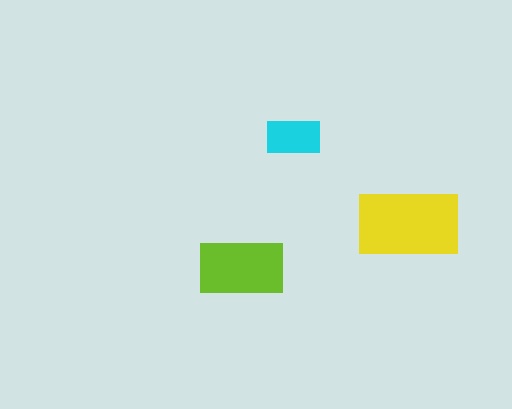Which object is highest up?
The cyan rectangle is topmost.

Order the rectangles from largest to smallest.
the yellow one, the lime one, the cyan one.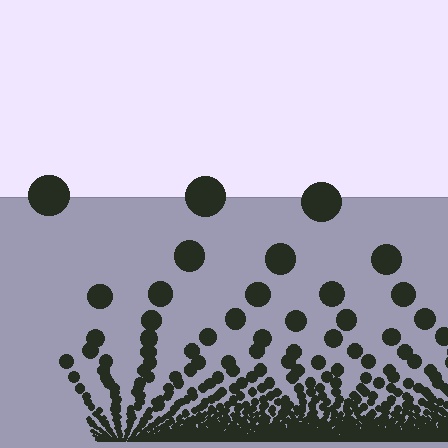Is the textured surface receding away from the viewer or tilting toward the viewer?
The surface appears to tilt toward the viewer. Texture elements get larger and sparser toward the top.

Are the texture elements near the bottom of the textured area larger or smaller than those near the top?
Smaller. The gradient is inverted — elements near the bottom are smaller and denser.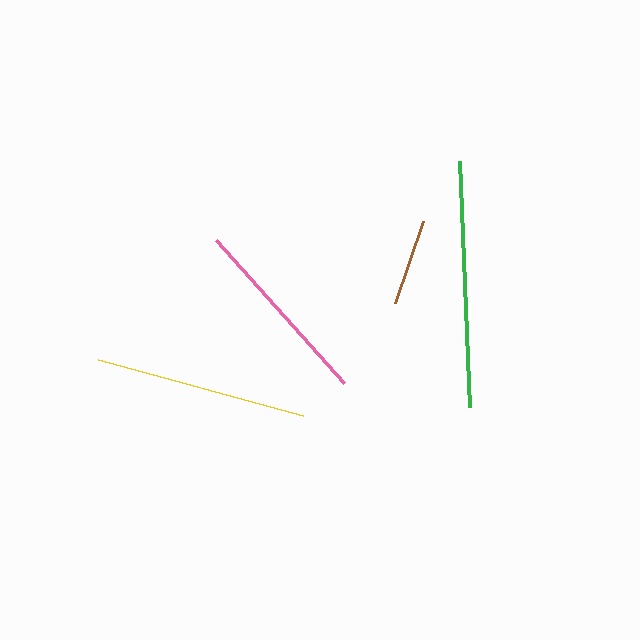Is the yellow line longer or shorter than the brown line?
The yellow line is longer than the brown line.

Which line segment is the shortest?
The brown line is the shortest at approximately 86 pixels.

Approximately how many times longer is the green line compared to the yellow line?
The green line is approximately 1.2 times the length of the yellow line.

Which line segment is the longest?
The green line is the longest at approximately 247 pixels.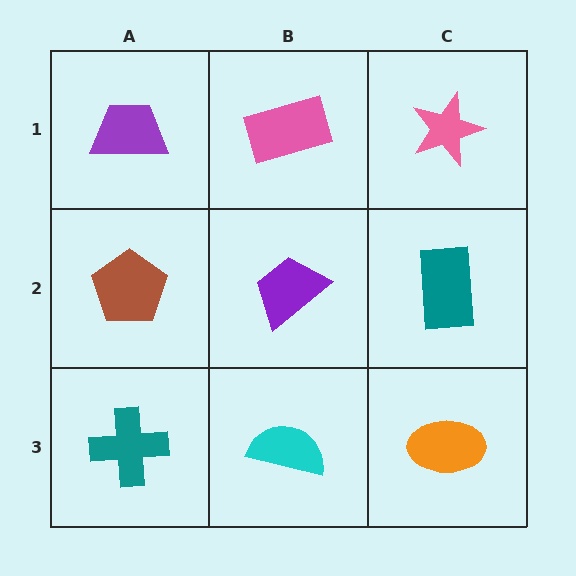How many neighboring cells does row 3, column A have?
2.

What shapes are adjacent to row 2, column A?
A purple trapezoid (row 1, column A), a teal cross (row 3, column A), a purple trapezoid (row 2, column B).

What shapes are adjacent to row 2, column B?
A pink rectangle (row 1, column B), a cyan semicircle (row 3, column B), a brown pentagon (row 2, column A), a teal rectangle (row 2, column C).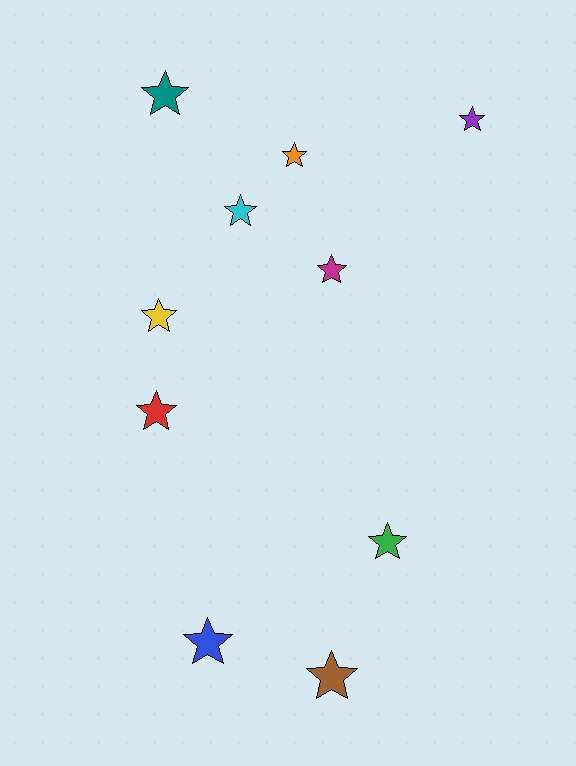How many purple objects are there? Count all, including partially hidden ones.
There is 1 purple object.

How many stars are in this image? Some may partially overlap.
There are 10 stars.